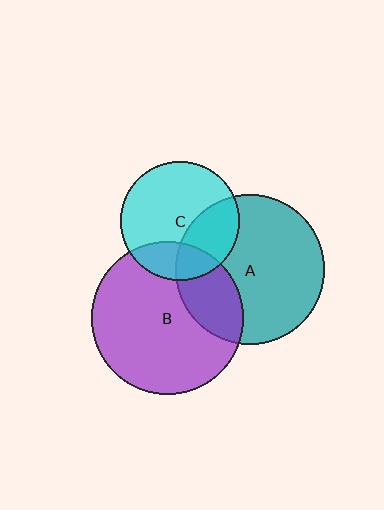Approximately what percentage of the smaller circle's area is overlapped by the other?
Approximately 30%.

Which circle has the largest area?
Circle B (purple).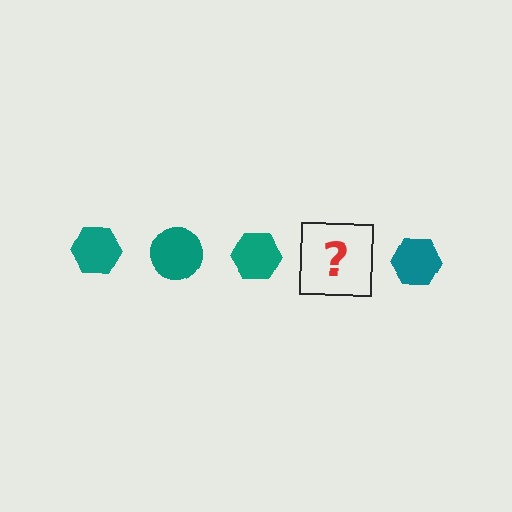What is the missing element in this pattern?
The missing element is a teal circle.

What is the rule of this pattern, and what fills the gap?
The rule is that the pattern cycles through hexagon, circle shapes in teal. The gap should be filled with a teal circle.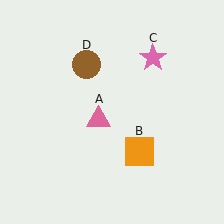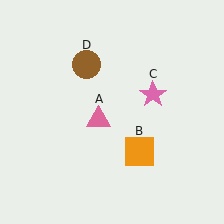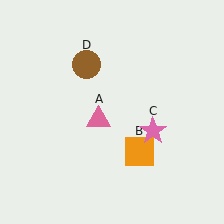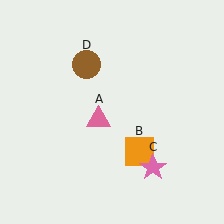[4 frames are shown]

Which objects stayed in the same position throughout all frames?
Pink triangle (object A) and orange square (object B) and brown circle (object D) remained stationary.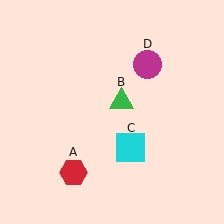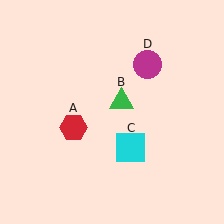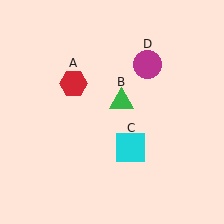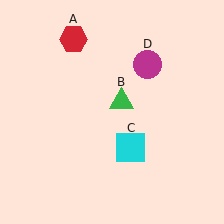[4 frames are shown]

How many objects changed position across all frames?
1 object changed position: red hexagon (object A).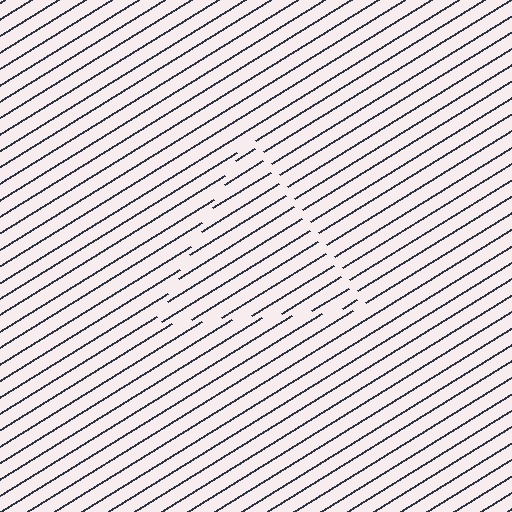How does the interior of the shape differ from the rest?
The interior of the shape contains the same grating, shifted by half a period — the contour is defined by the phase discontinuity where line-ends from the inner and outer gratings abut.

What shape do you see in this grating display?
An illusory triangle. The interior of the shape contains the same grating, shifted by half a period — the contour is defined by the phase discontinuity where line-ends from the inner and outer gratings abut.